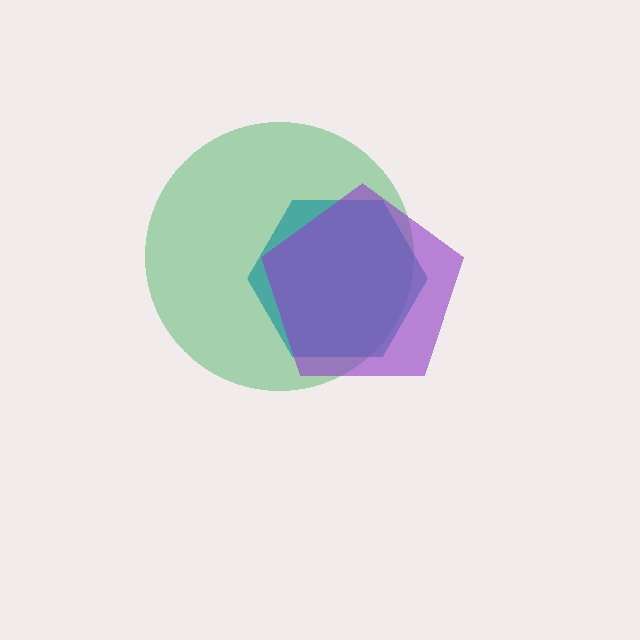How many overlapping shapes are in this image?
There are 3 overlapping shapes in the image.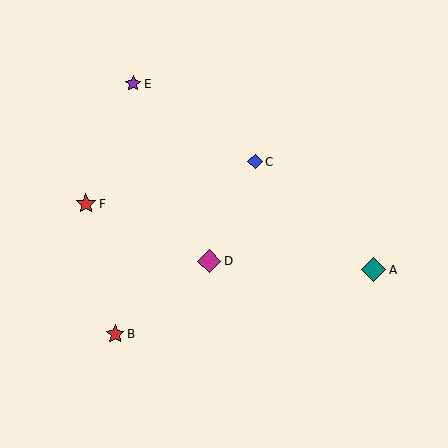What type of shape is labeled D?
Shape D is a magenta diamond.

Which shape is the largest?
The teal diamond (labeled A) is the largest.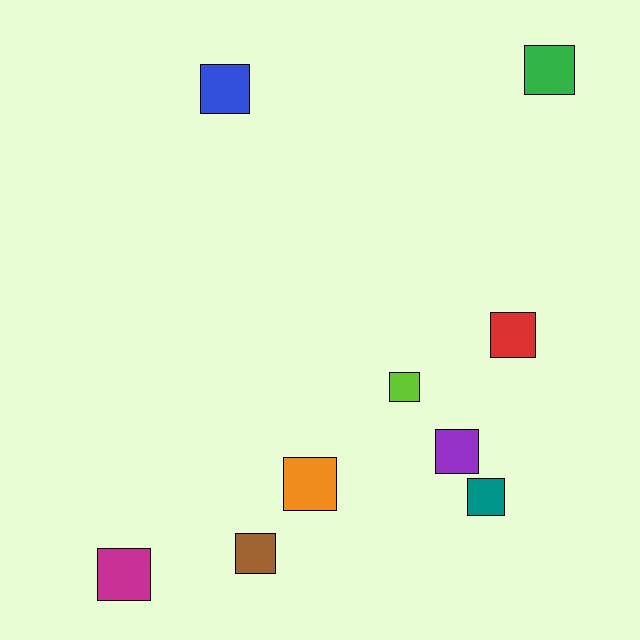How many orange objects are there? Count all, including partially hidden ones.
There is 1 orange object.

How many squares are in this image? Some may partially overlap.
There are 9 squares.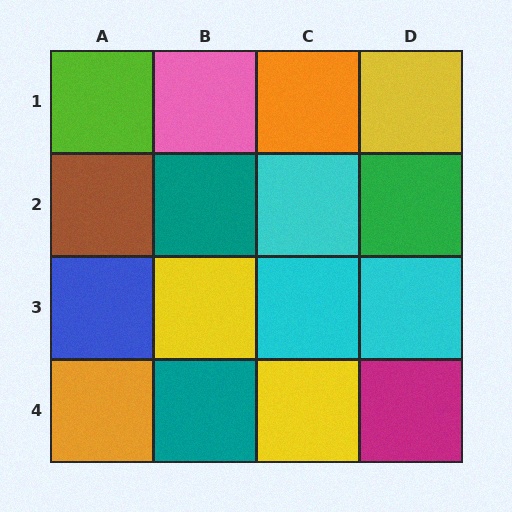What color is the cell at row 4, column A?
Orange.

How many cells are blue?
1 cell is blue.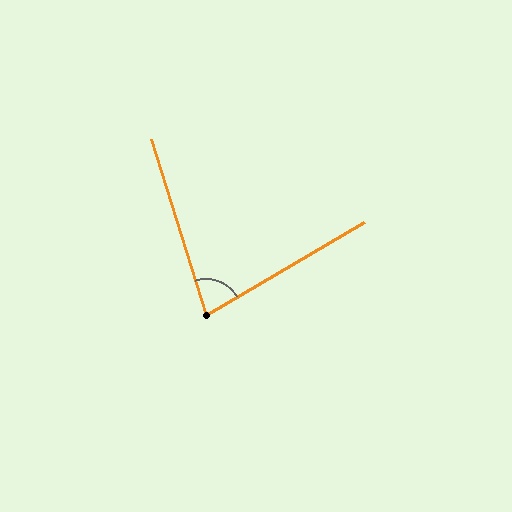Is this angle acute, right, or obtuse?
It is acute.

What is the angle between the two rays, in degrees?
Approximately 77 degrees.